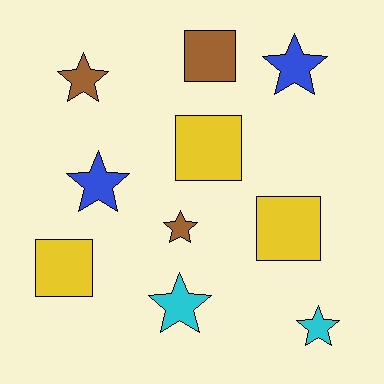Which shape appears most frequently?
Star, with 6 objects.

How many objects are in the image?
There are 10 objects.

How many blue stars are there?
There are 2 blue stars.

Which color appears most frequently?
Brown, with 3 objects.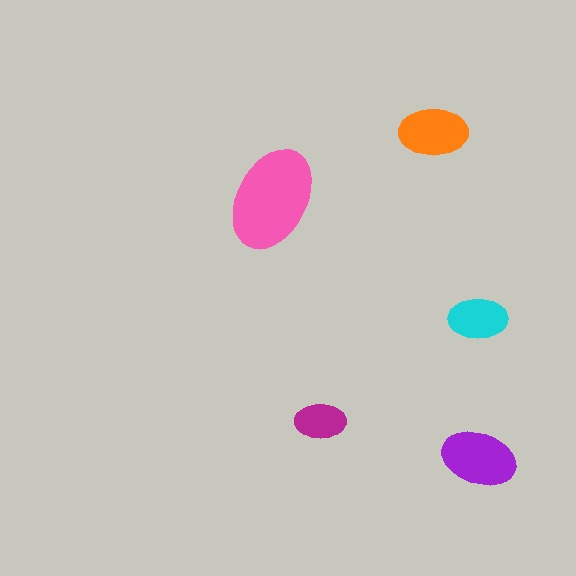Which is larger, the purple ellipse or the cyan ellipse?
The purple one.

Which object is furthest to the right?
The purple ellipse is rightmost.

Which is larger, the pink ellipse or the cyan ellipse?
The pink one.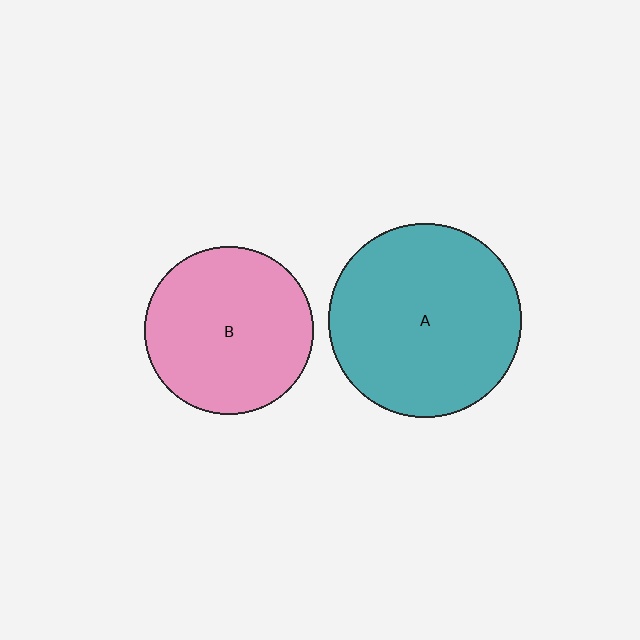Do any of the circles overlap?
No, none of the circles overlap.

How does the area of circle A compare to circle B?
Approximately 1.3 times.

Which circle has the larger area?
Circle A (teal).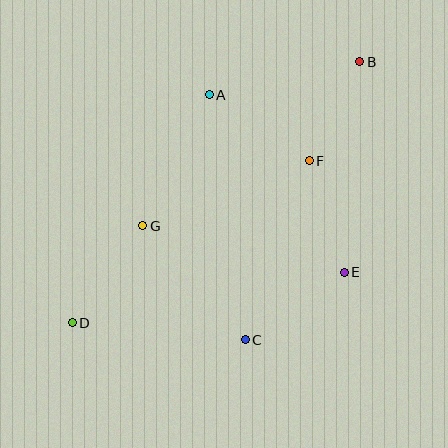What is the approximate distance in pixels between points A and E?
The distance between A and E is approximately 223 pixels.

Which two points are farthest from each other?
Points B and D are farthest from each other.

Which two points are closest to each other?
Points B and F are closest to each other.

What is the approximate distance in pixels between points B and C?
The distance between B and C is approximately 300 pixels.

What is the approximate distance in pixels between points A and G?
The distance between A and G is approximately 147 pixels.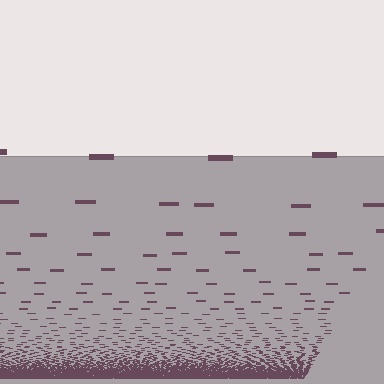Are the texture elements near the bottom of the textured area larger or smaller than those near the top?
Smaller. The gradient is inverted — elements near the bottom are smaller and denser.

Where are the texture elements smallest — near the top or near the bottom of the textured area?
Near the bottom.